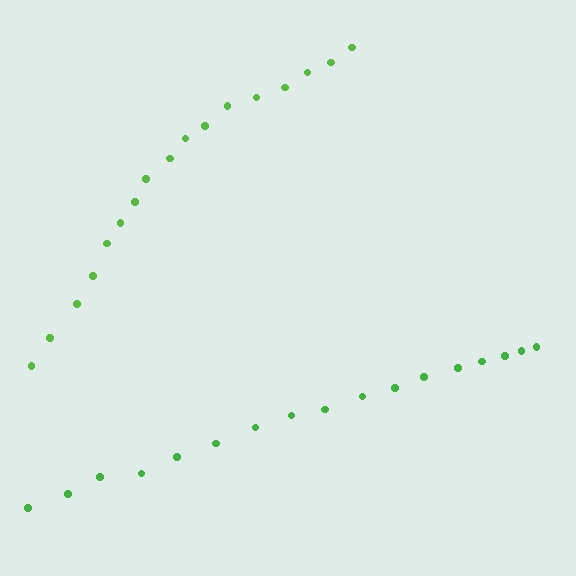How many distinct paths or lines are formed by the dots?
There are 2 distinct paths.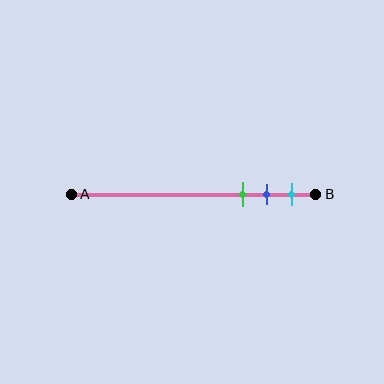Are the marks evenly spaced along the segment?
Yes, the marks are approximately evenly spaced.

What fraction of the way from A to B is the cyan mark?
The cyan mark is approximately 90% (0.9) of the way from A to B.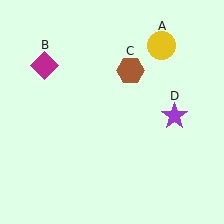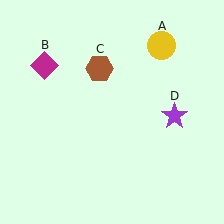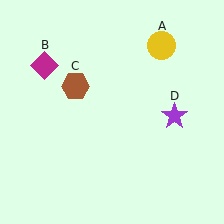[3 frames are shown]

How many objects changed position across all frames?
1 object changed position: brown hexagon (object C).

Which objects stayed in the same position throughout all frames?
Yellow circle (object A) and magenta diamond (object B) and purple star (object D) remained stationary.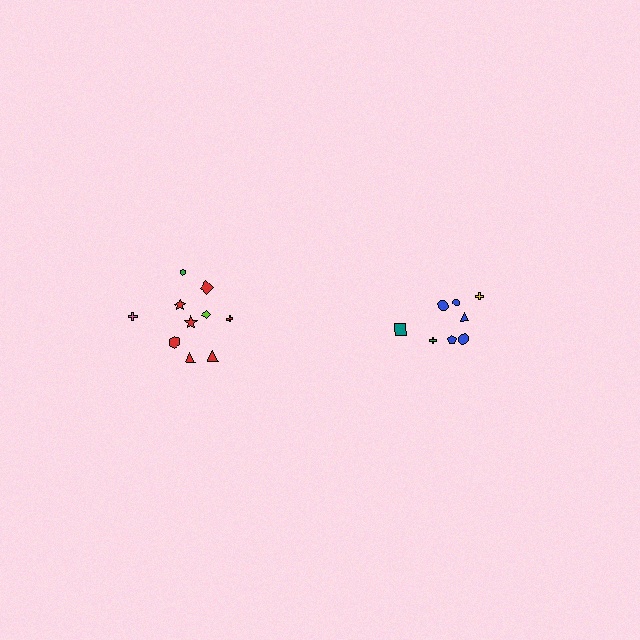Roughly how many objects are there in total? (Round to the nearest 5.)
Roughly 20 objects in total.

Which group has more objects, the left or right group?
The left group.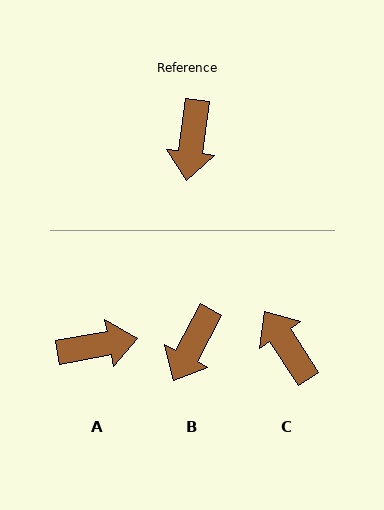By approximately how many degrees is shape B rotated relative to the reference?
Approximately 21 degrees clockwise.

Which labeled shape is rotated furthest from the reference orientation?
C, about 140 degrees away.